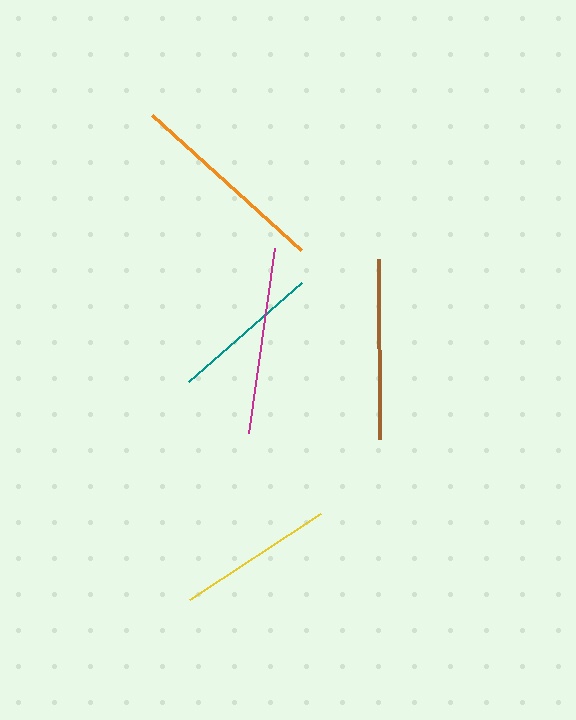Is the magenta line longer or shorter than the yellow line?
The magenta line is longer than the yellow line.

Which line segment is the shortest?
The teal line is the shortest at approximately 150 pixels.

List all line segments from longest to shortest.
From longest to shortest: orange, magenta, brown, yellow, teal.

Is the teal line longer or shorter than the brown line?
The brown line is longer than the teal line.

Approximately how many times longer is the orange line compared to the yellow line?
The orange line is approximately 1.3 times the length of the yellow line.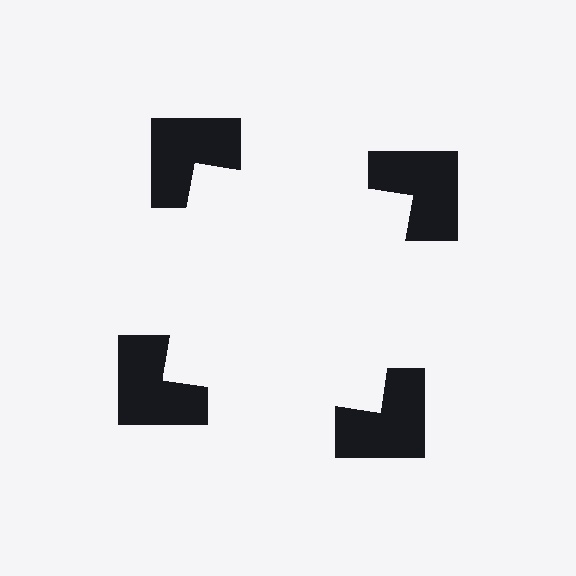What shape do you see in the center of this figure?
An illusory square — its edges are inferred from the aligned wedge cuts in the notched squares, not physically drawn.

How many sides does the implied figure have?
4 sides.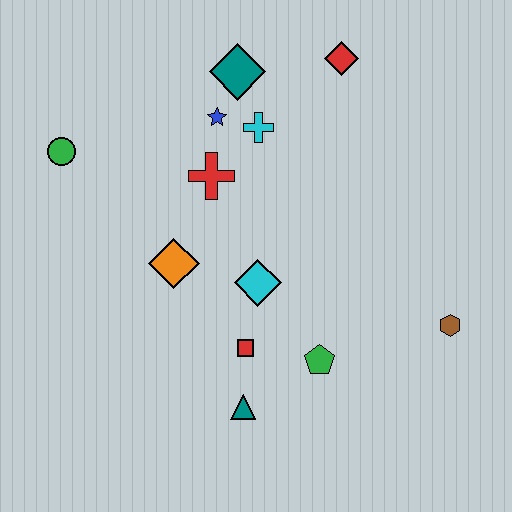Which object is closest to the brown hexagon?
The green pentagon is closest to the brown hexagon.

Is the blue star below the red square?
No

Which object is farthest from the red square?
The red diamond is farthest from the red square.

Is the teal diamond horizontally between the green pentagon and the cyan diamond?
No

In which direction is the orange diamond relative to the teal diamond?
The orange diamond is below the teal diamond.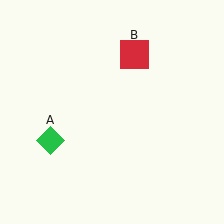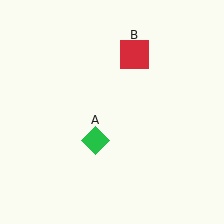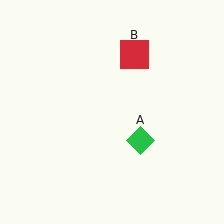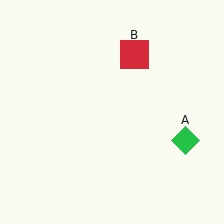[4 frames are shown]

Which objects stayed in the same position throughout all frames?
Red square (object B) remained stationary.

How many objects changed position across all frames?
1 object changed position: green diamond (object A).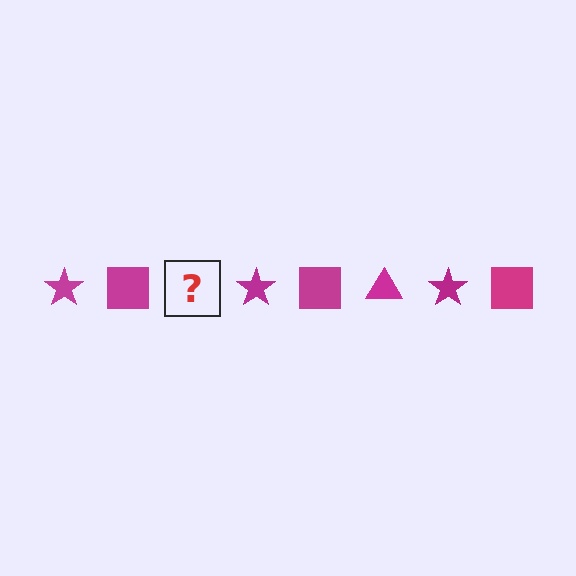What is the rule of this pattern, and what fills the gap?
The rule is that the pattern cycles through star, square, triangle shapes in magenta. The gap should be filled with a magenta triangle.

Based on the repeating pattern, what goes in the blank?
The blank should be a magenta triangle.